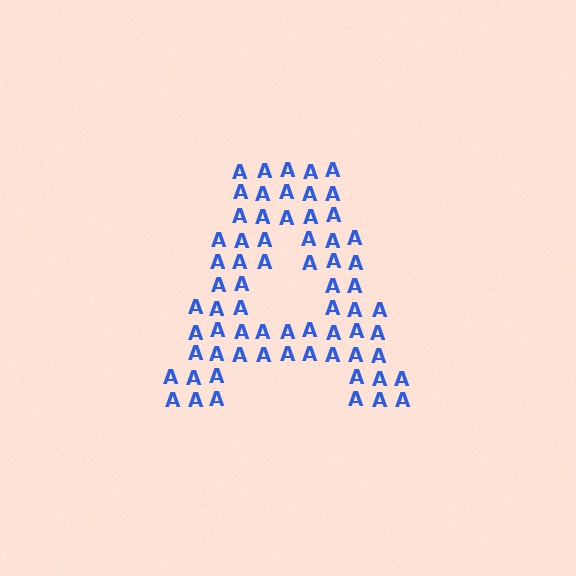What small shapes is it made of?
It is made of small letter A's.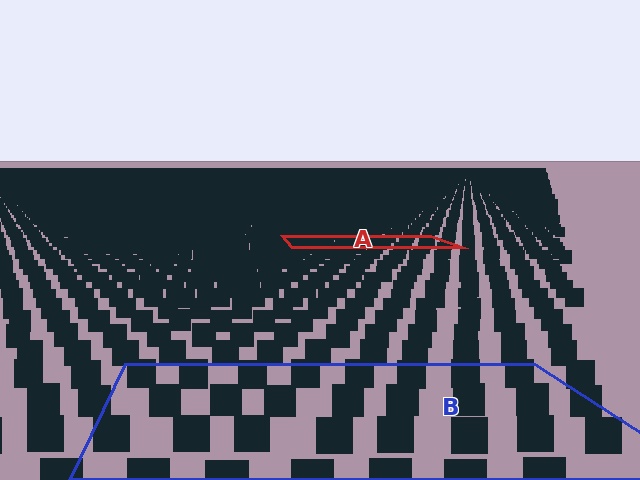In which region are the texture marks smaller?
The texture marks are smaller in region A, because it is farther away.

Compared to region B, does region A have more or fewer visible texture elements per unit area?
Region A has more texture elements per unit area — they are packed more densely because it is farther away.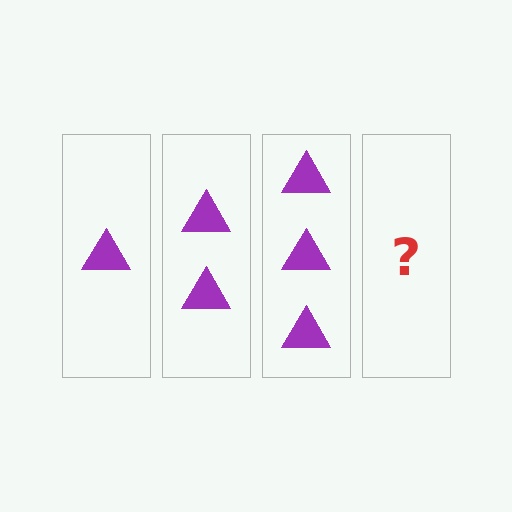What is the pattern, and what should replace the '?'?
The pattern is that each step adds one more triangle. The '?' should be 4 triangles.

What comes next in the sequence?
The next element should be 4 triangles.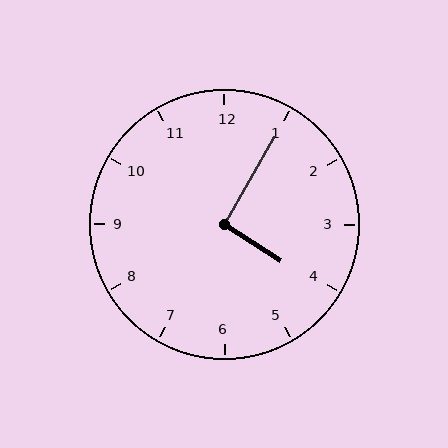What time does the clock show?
4:05.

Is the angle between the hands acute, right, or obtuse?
It is right.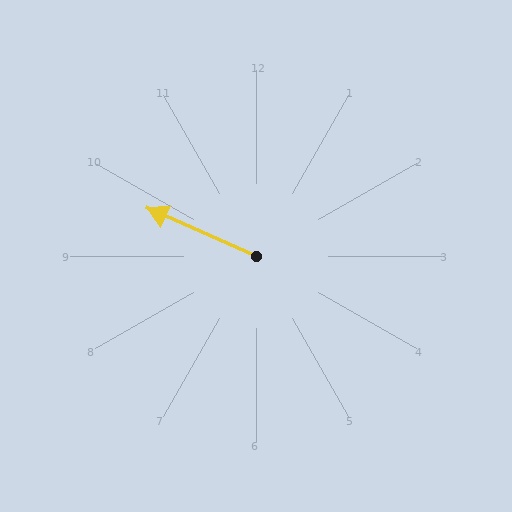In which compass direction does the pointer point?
Northwest.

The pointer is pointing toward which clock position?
Roughly 10 o'clock.